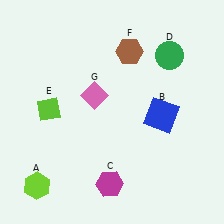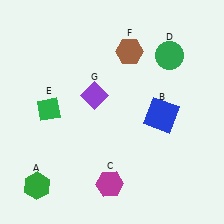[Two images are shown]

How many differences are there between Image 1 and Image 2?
There are 3 differences between the two images.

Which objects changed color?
A changed from lime to green. E changed from lime to green. G changed from pink to purple.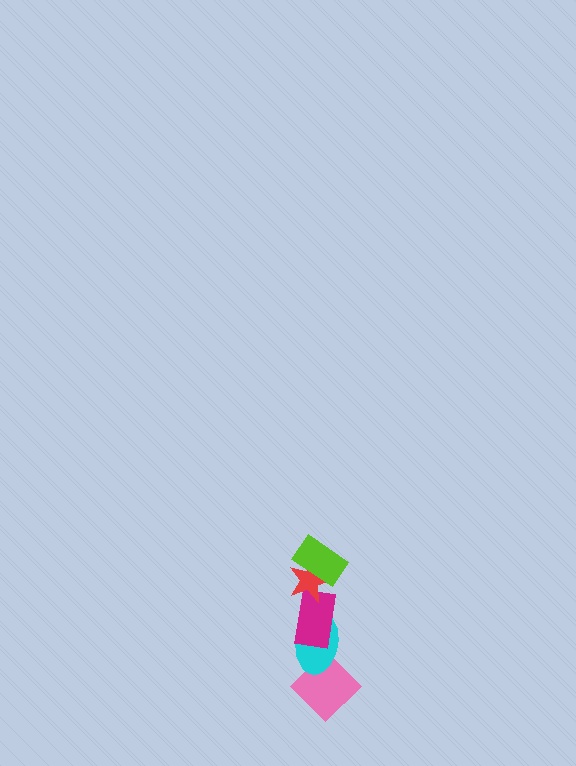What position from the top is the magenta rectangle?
The magenta rectangle is 3rd from the top.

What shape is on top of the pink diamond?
The cyan ellipse is on top of the pink diamond.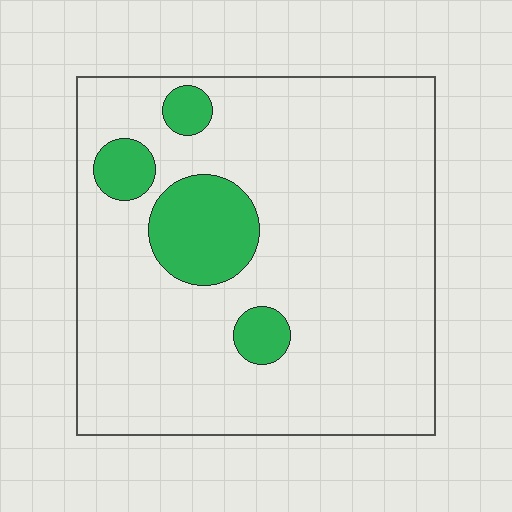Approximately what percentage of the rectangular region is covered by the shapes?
Approximately 15%.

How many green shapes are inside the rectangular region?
4.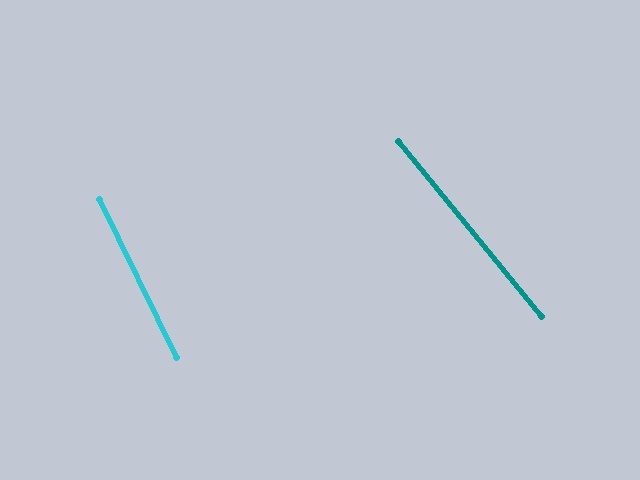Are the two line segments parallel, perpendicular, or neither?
Neither parallel nor perpendicular — they differ by about 13°.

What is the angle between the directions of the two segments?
Approximately 13 degrees.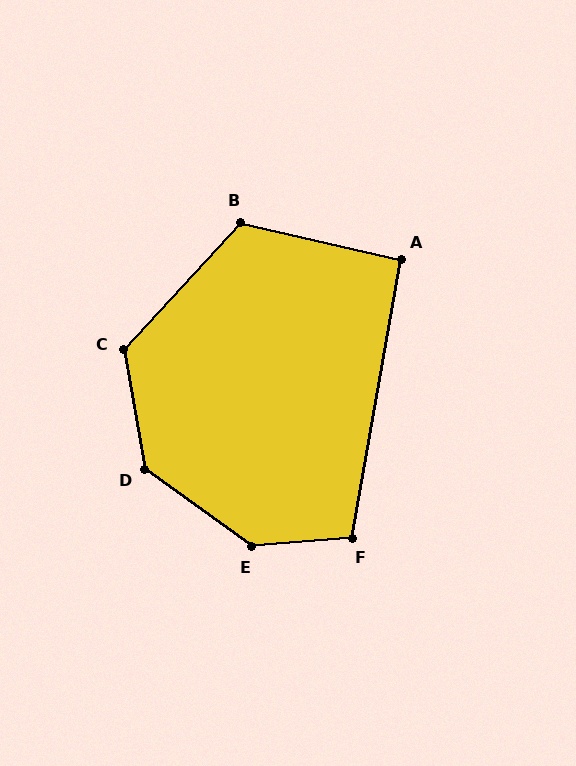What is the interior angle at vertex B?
Approximately 120 degrees (obtuse).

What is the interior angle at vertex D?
Approximately 136 degrees (obtuse).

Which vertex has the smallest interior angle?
A, at approximately 93 degrees.